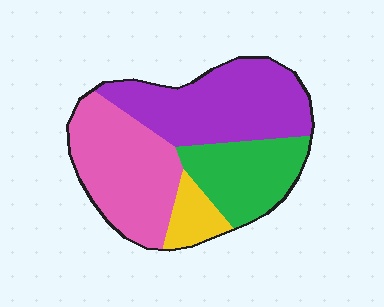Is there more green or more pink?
Pink.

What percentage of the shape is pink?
Pink covers roughly 35% of the shape.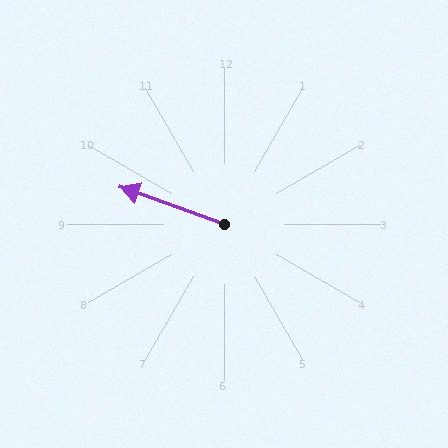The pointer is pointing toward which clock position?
Roughly 10 o'clock.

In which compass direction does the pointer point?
West.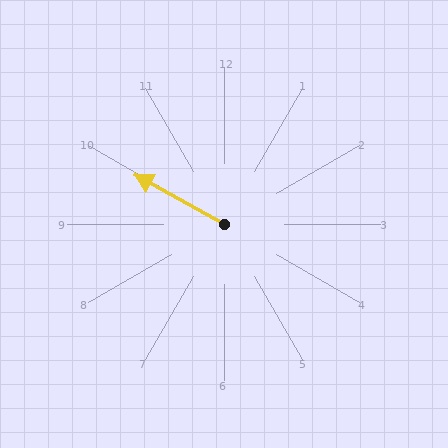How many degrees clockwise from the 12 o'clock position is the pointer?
Approximately 299 degrees.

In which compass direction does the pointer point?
Northwest.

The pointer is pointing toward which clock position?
Roughly 10 o'clock.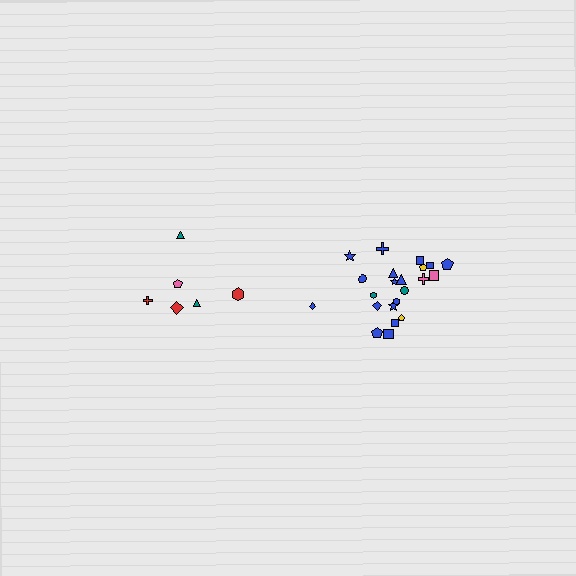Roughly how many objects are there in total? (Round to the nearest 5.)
Roughly 30 objects in total.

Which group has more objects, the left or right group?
The right group.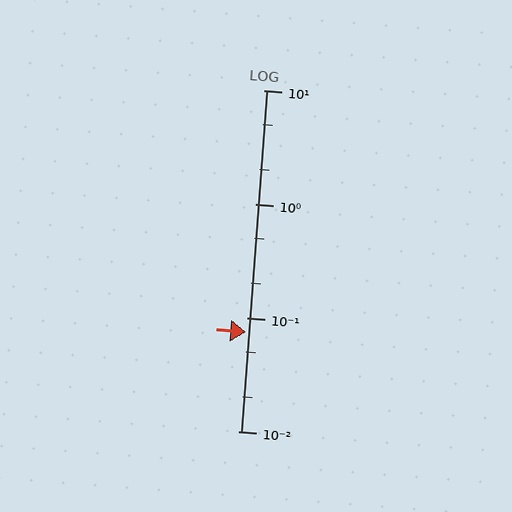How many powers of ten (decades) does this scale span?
The scale spans 3 decades, from 0.01 to 10.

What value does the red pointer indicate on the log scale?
The pointer indicates approximately 0.075.